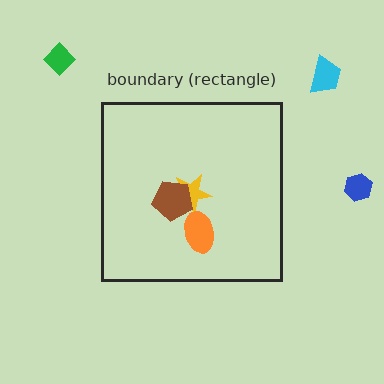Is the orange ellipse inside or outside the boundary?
Inside.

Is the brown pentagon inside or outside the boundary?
Inside.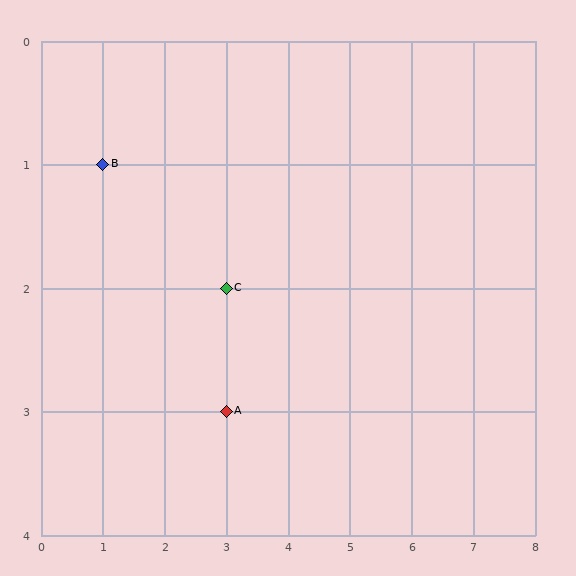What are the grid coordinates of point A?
Point A is at grid coordinates (3, 3).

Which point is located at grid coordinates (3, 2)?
Point C is at (3, 2).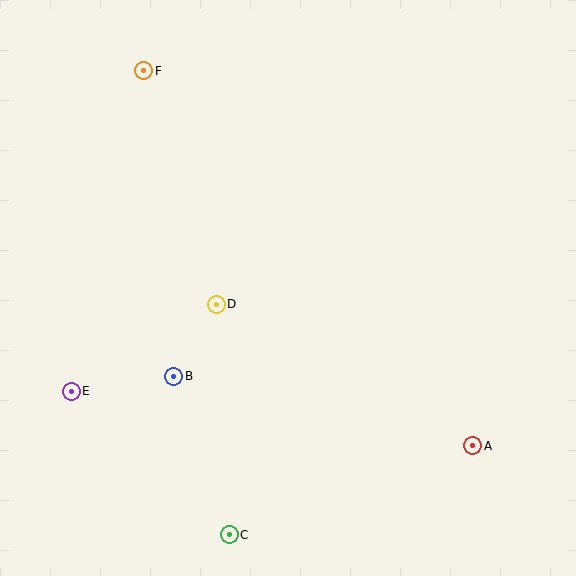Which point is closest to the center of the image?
Point D at (216, 304) is closest to the center.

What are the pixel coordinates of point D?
Point D is at (216, 304).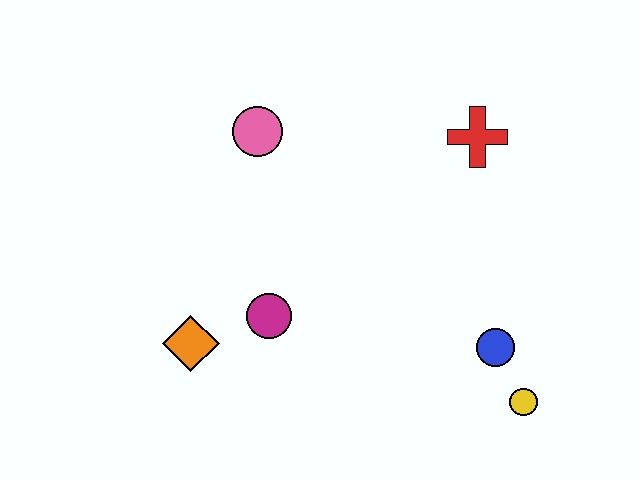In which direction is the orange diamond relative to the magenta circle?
The orange diamond is to the left of the magenta circle.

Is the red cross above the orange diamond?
Yes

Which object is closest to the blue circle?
The yellow circle is closest to the blue circle.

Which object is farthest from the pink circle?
The yellow circle is farthest from the pink circle.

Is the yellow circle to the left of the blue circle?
No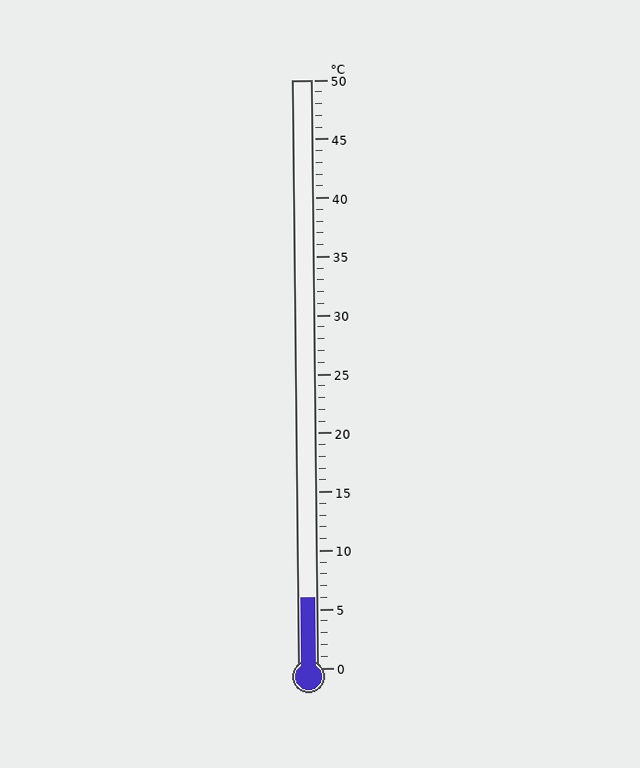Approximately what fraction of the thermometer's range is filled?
The thermometer is filled to approximately 10% of its range.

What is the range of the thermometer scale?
The thermometer scale ranges from 0°C to 50°C.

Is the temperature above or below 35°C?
The temperature is below 35°C.